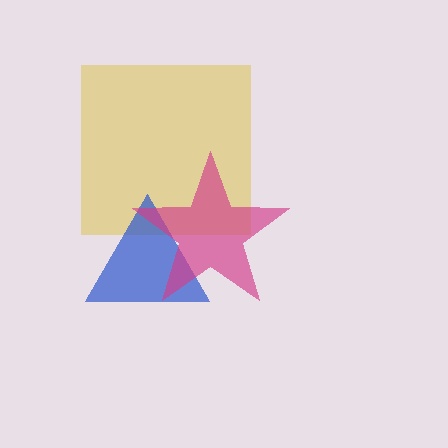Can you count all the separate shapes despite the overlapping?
Yes, there are 3 separate shapes.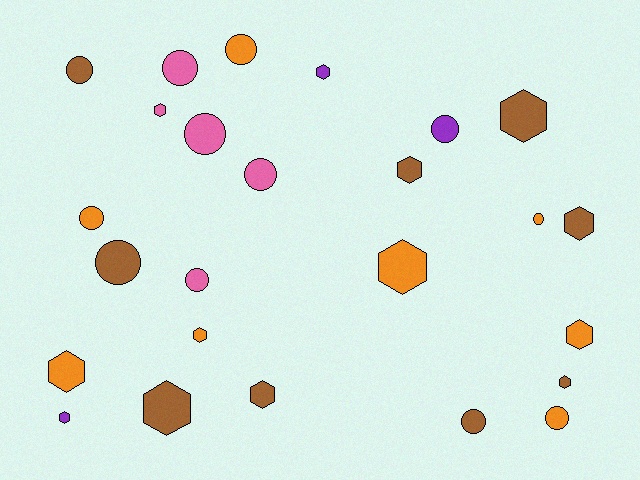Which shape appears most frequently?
Hexagon, with 13 objects.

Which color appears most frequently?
Brown, with 9 objects.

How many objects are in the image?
There are 25 objects.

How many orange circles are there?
There are 4 orange circles.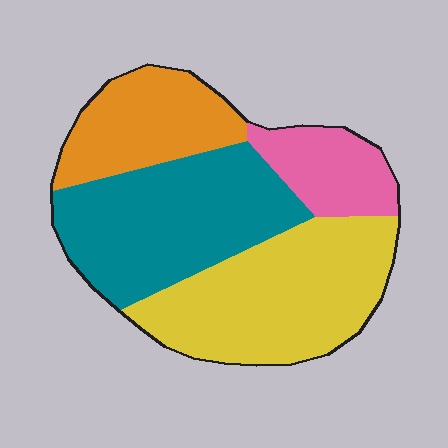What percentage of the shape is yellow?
Yellow takes up about one third (1/3) of the shape.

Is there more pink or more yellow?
Yellow.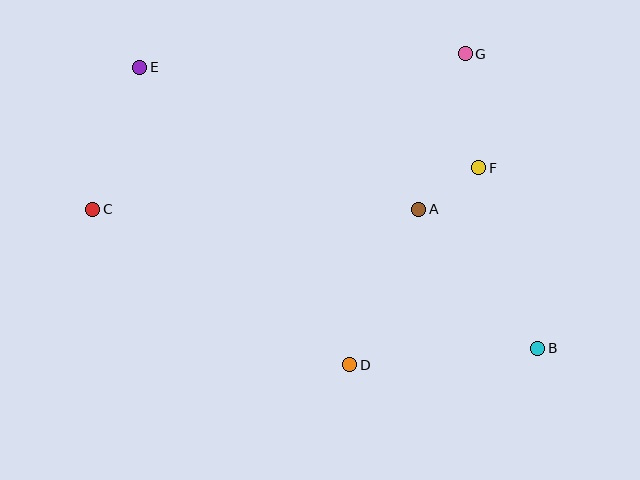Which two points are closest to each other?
Points A and F are closest to each other.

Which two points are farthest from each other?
Points B and E are farthest from each other.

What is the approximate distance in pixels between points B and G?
The distance between B and G is approximately 303 pixels.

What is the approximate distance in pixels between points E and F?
The distance between E and F is approximately 354 pixels.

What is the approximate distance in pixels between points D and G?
The distance between D and G is approximately 332 pixels.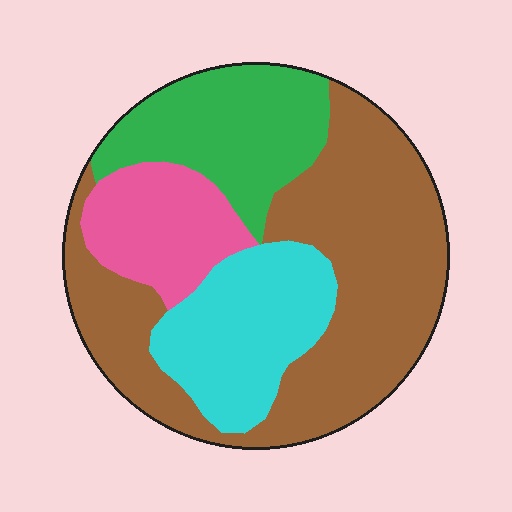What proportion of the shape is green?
Green takes up about one fifth (1/5) of the shape.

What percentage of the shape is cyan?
Cyan covers 19% of the shape.